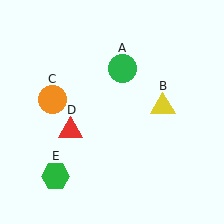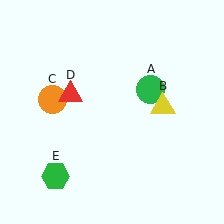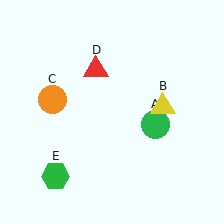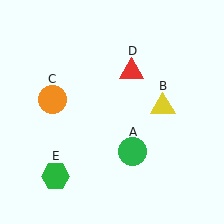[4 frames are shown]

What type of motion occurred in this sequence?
The green circle (object A), red triangle (object D) rotated clockwise around the center of the scene.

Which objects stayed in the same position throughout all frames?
Yellow triangle (object B) and orange circle (object C) and green hexagon (object E) remained stationary.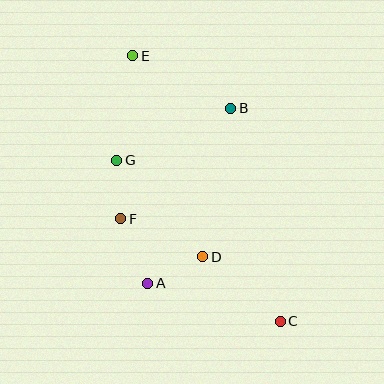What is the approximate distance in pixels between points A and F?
The distance between A and F is approximately 70 pixels.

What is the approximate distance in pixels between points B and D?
The distance between B and D is approximately 151 pixels.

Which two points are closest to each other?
Points F and G are closest to each other.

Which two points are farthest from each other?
Points C and E are farthest from each other.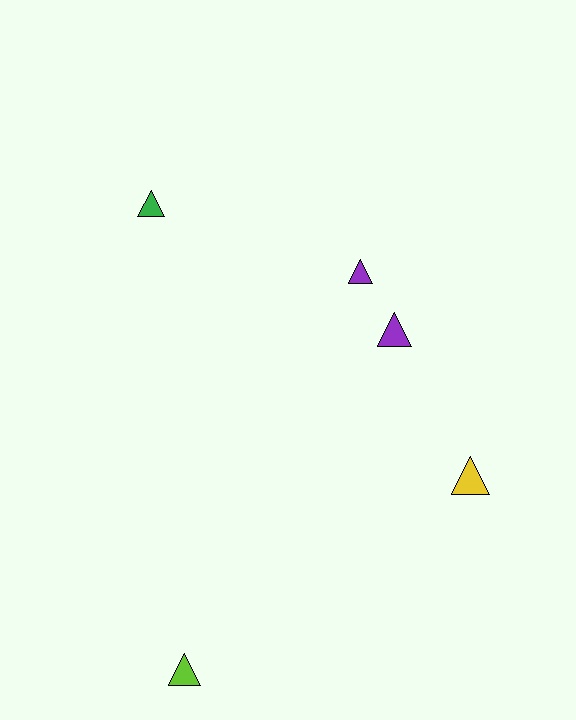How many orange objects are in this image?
There are no orange objects.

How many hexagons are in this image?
There are no hexagons.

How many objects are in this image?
There are 5 objects.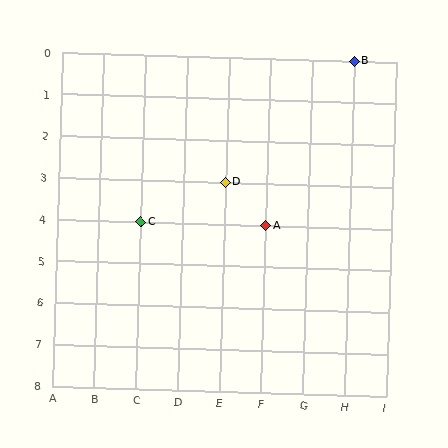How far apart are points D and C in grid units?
Points D and C are 2 columns and 1 row apart (about 2.2 grid units diagonally).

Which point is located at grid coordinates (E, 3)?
Point D is at (E, 3).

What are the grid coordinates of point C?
Point C is at grid coordinates (C, 4).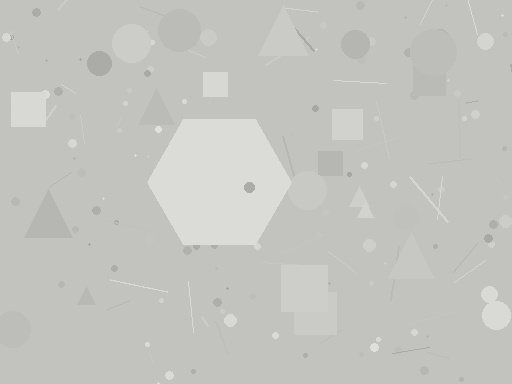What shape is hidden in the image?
A hexagon is hidden in the image.